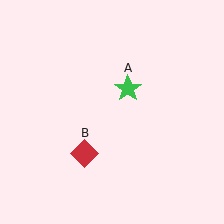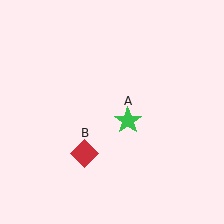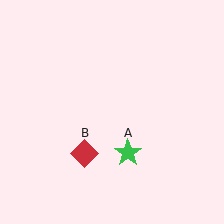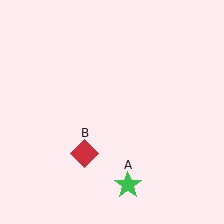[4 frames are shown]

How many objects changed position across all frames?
1 object changed position: green star (object A).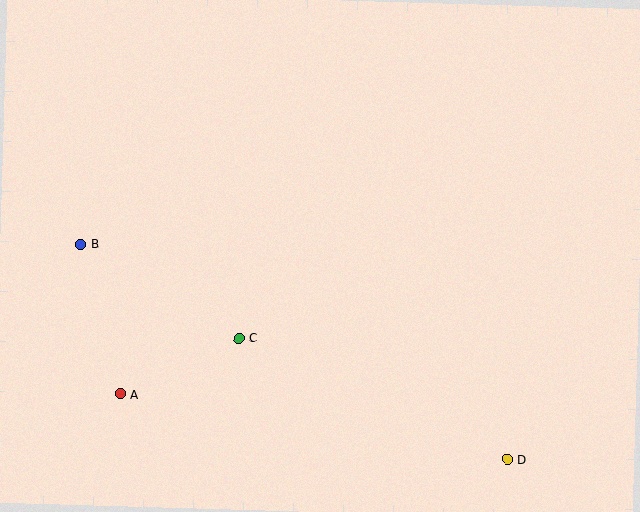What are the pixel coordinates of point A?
Point A is at (120, 394).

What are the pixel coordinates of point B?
Point B is at (81, 244).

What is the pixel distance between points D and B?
The distance between D and B is 478 pixels.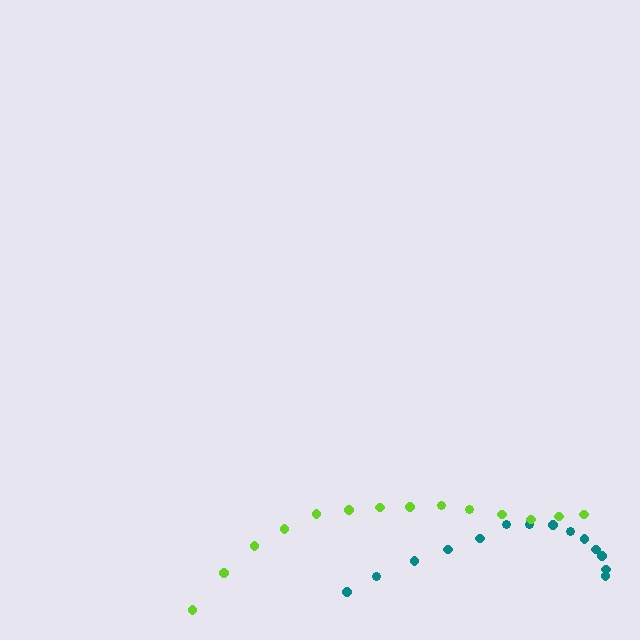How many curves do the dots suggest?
There are 2 distinct paths.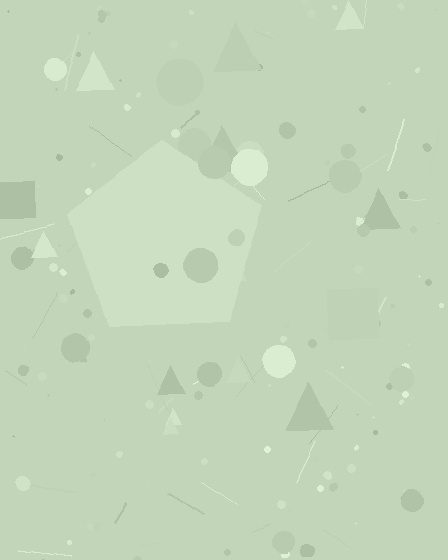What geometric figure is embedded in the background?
A pentagon is embedded in the background.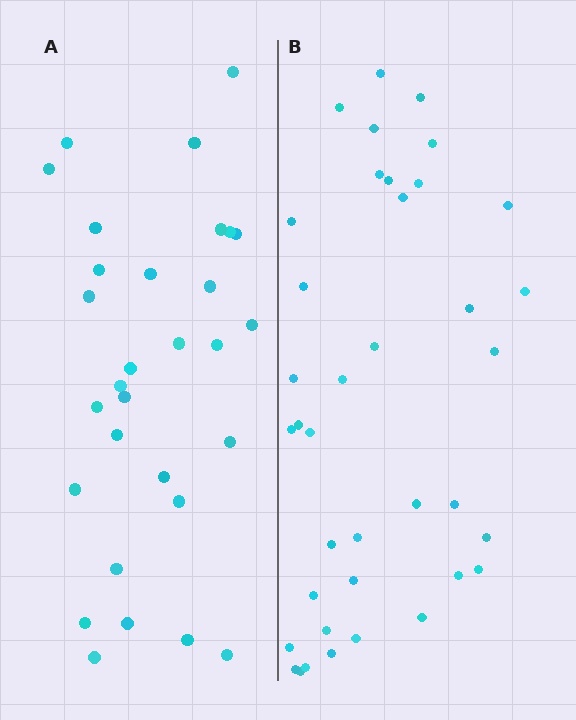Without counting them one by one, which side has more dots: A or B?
Region B (the right region) has more dots.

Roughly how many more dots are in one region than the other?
Region B has roughly 8 or so more dots than region A.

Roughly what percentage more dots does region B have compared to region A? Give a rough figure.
About 25% more.